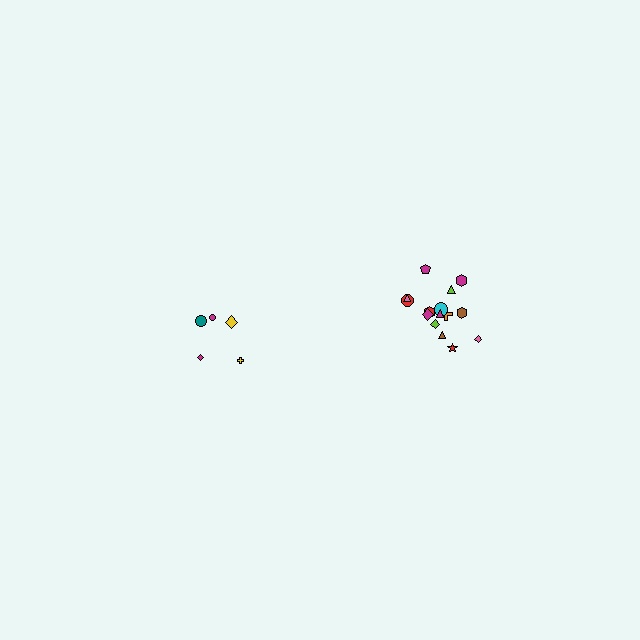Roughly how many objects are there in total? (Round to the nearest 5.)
Roughly 20 objects in total.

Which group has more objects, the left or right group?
The right group.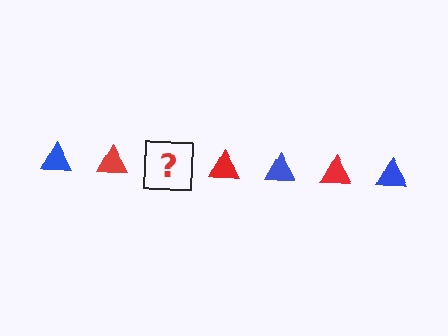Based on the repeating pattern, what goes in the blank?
The blank should be a blue triangle.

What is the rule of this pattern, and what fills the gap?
The rule is that the pattern cycles through blue, red triangles. The gap should be filled with a blue triangle.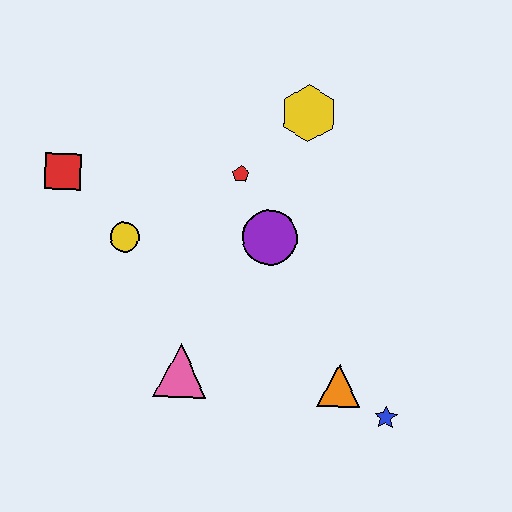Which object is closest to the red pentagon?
The purple circle is closest to the red pentagon.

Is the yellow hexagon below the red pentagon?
No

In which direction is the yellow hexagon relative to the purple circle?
The yellow hexagon is above the purple circle.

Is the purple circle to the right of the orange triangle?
No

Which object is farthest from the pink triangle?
The yellow hexagon is farthest from the pink triangle.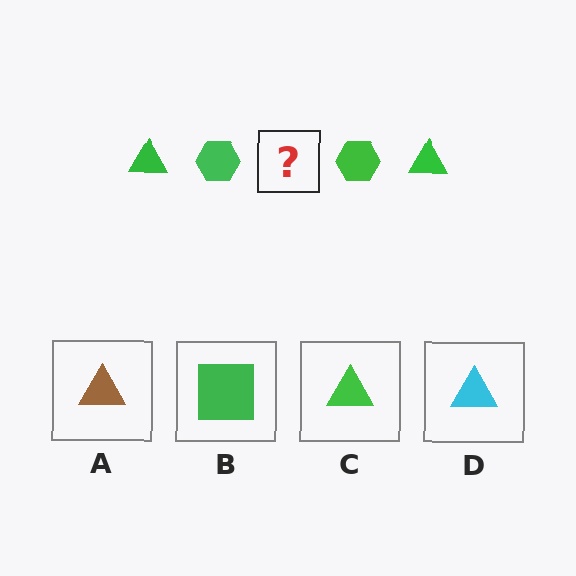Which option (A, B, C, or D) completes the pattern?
C.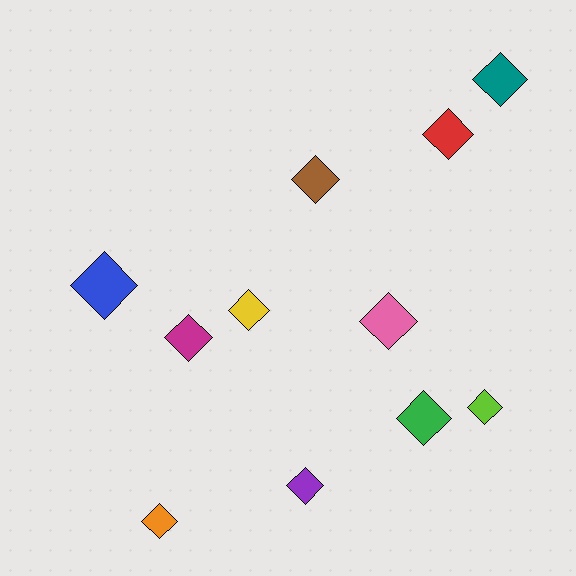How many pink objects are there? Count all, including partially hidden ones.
There is 1 pink object.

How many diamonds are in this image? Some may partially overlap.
There are 11 diamonds.